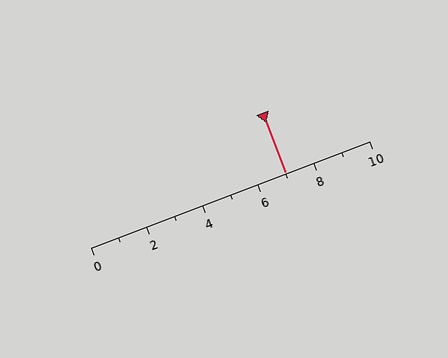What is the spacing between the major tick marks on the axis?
The major ticks are spaced 2 apart.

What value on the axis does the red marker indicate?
The marker indicates approximately 7.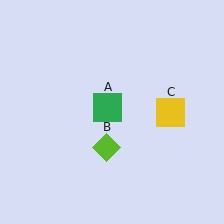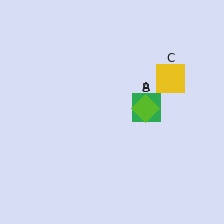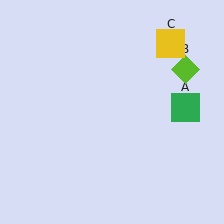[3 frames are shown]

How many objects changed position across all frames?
3 objects changed position: green square (object A), lime diamond (object B), yellow square (object C).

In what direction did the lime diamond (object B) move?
The lime diamond (object B) moved up and to the right.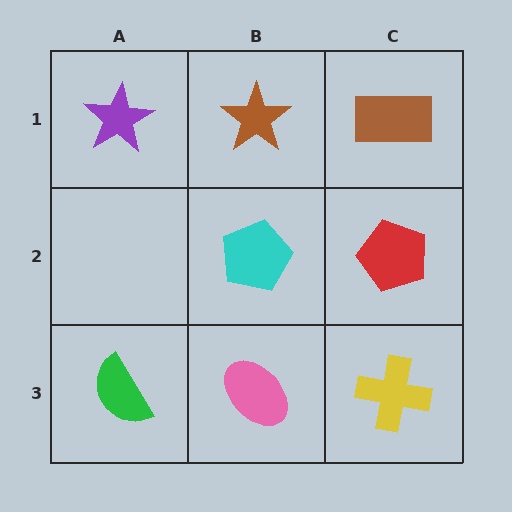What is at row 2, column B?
A cyan pentagon.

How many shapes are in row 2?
2 shapes.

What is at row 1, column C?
A brown rectangle.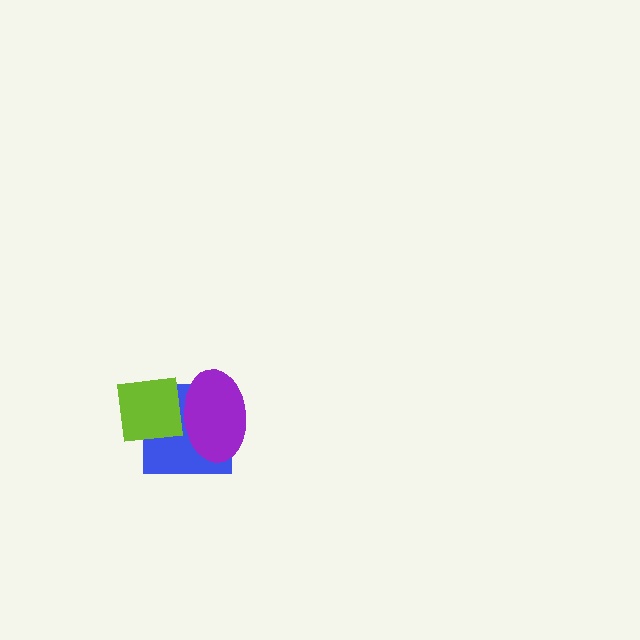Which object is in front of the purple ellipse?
The lime square is in front of the purple ellipse.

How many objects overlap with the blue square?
2 objects overlap with the blue square.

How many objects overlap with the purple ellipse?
2 objects overlap with the purple ellipse.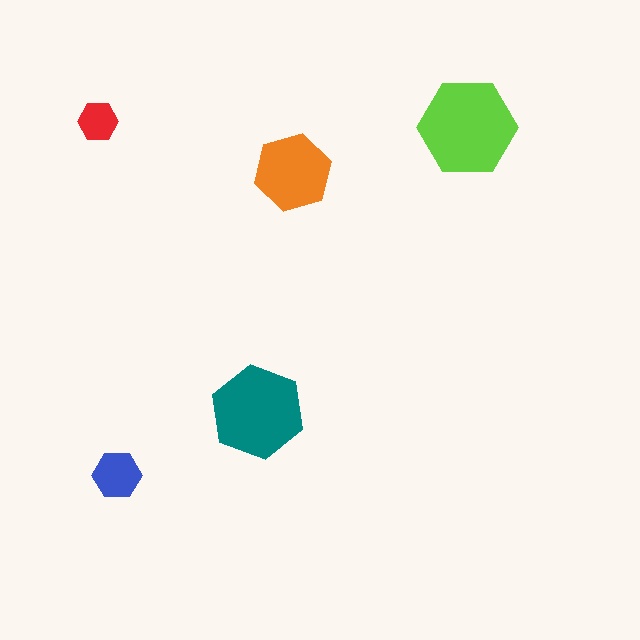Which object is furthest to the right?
The lime hexagon is rightmost.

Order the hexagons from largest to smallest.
the lime one, the teal one, the orange one, the blue one, the red one.